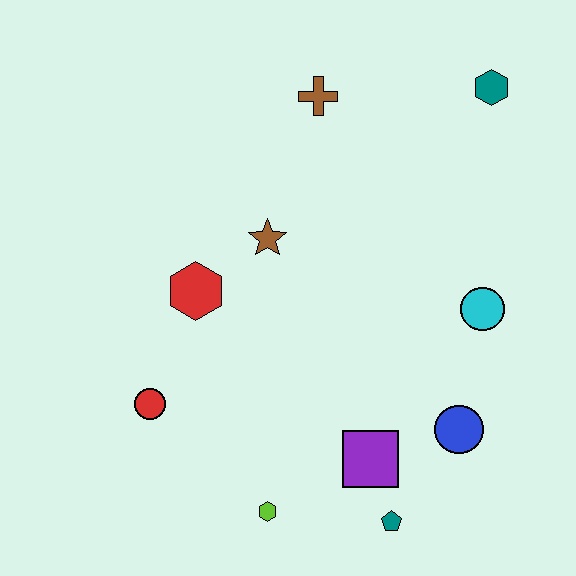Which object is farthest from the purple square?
The teal hexagon is farthest from the purple square.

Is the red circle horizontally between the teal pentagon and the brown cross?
No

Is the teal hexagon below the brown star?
No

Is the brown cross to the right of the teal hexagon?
No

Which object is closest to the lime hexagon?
The purple square is closest to the lime hexagon.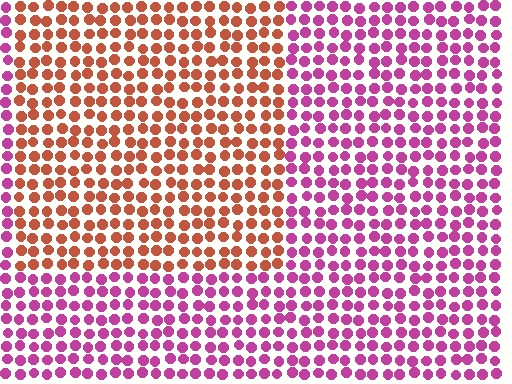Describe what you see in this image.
The image is filled with small magenta elements in a uniform arrangement. A rectangle-shaped region is visible where the elements are tinted to a slightly different hue, forming a subtle color boundary.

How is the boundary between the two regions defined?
The boundary is defined purely by a slight shift in hue (about 55 degrees). Spacing, size, and orientation are identical on both sides.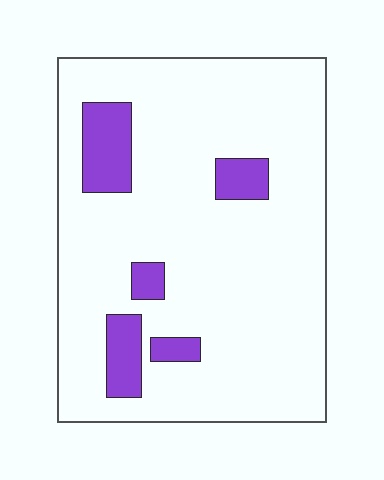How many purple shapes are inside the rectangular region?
5.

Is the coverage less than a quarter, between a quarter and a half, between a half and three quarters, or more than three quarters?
Less than a quarter.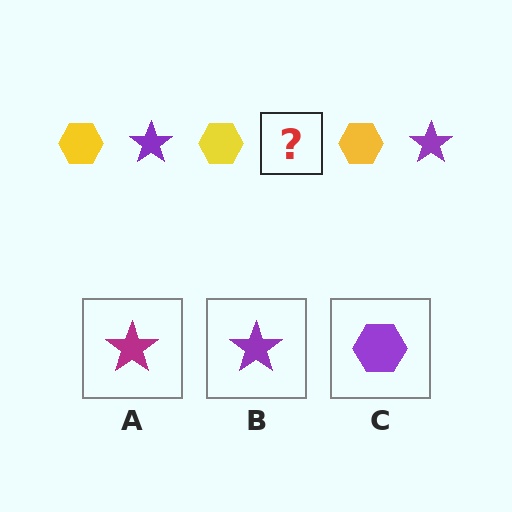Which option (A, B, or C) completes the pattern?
B.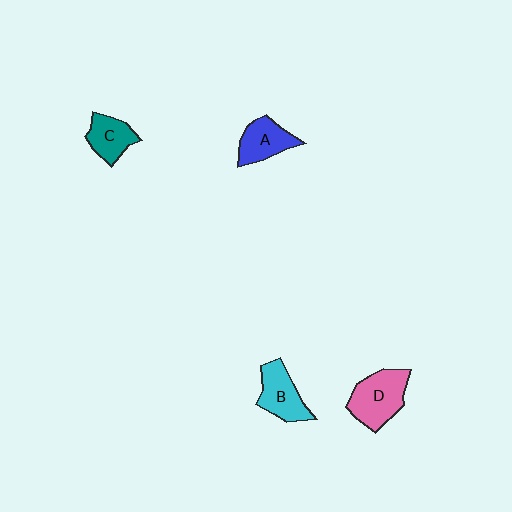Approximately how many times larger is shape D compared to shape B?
Approximately 1.3 times.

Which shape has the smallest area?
Shape C (teal).